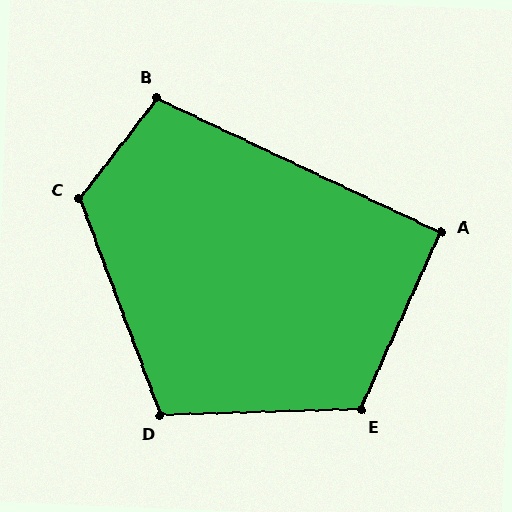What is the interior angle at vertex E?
Approximately 116 degrees (obtuse).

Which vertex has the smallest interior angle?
A, at approximately 91 degrees.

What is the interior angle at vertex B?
Approximately 103 degrees (obtuse).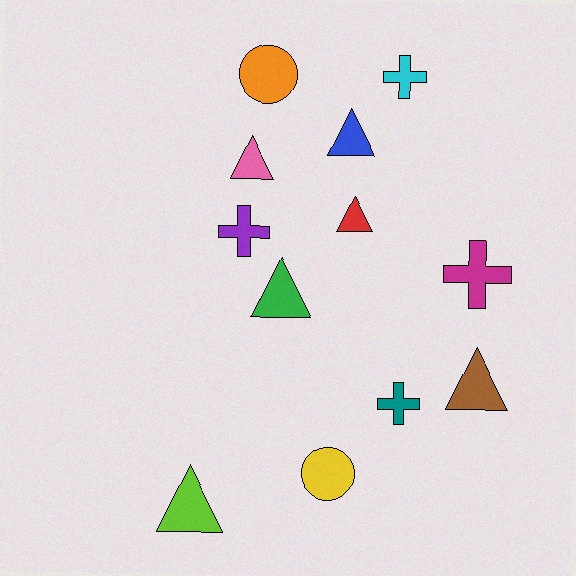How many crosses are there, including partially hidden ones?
There are 4 crosses.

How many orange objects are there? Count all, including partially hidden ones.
There is 1 orange object.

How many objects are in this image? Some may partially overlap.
There are 12 objects.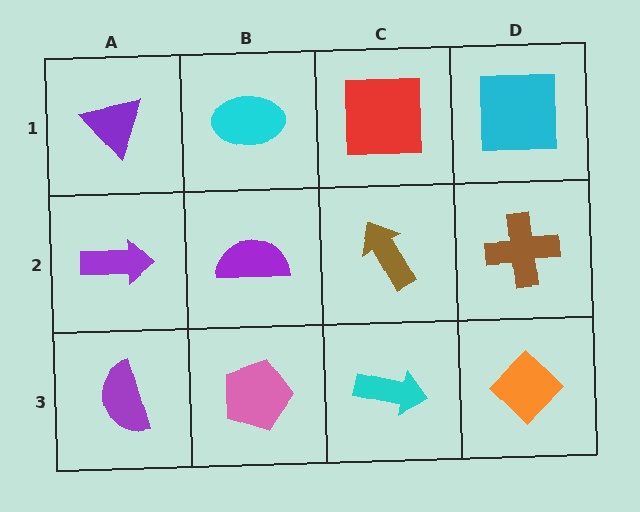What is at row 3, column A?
A purple semicircle.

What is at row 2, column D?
A brown cross.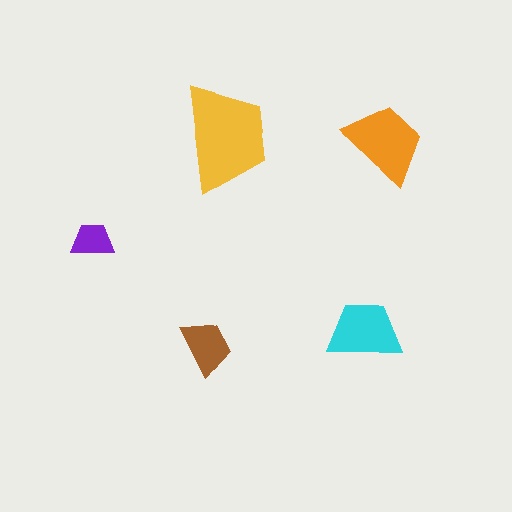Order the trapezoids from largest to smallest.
the yellow one, the orange one, the cyan one, the brown one, the purple one.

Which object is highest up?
The yellow trapezoid is topmost.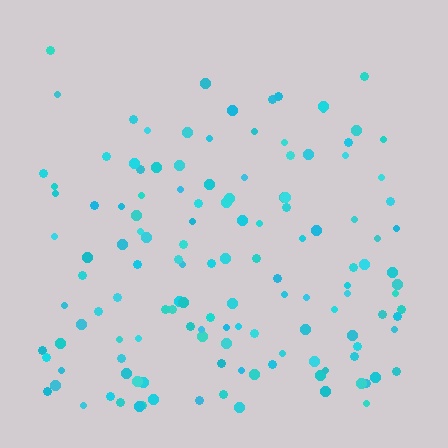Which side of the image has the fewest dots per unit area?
The top.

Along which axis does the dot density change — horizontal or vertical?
Vertical.